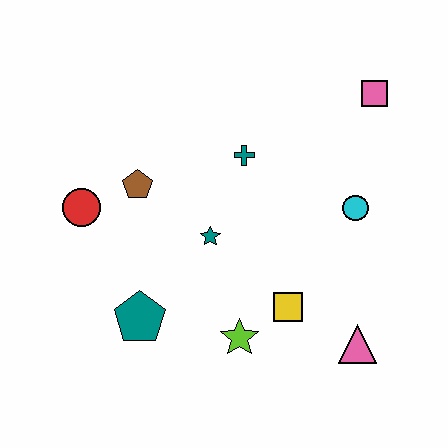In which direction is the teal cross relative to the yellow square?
The teal cross is above the yellow square.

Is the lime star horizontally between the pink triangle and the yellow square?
No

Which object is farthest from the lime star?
The pink square is farthest from the lime star.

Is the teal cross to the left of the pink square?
Yes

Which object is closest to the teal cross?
The teal star is closest to the teal cross.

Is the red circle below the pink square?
Yes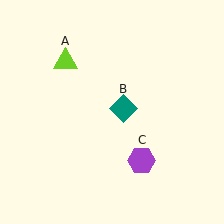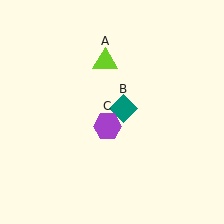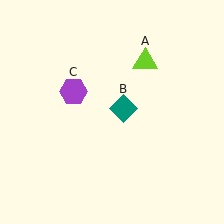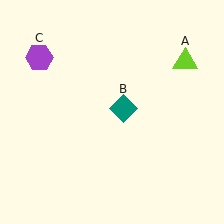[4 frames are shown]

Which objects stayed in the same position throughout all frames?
Teal diamond (object B) remained stationary.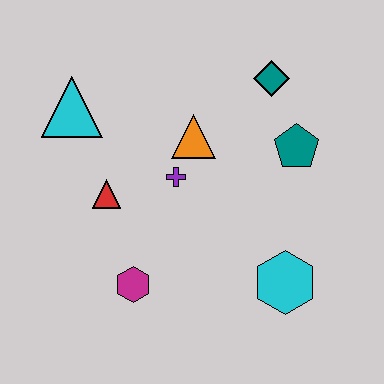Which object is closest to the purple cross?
The orange triangle is closest to the purple cross.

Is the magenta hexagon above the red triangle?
No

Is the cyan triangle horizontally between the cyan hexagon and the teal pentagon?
No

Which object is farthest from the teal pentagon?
The cyan triangle is farthest from the teal pentagon.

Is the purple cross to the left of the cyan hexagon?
Yes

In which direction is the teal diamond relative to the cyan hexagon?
The teal diamond is above the cyan hexagon.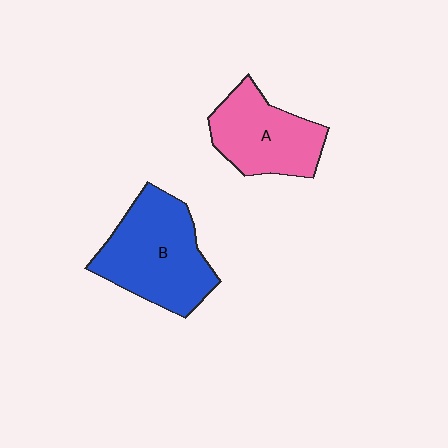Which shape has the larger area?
Shape B (blue).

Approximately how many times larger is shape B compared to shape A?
Approximately 1.3 times.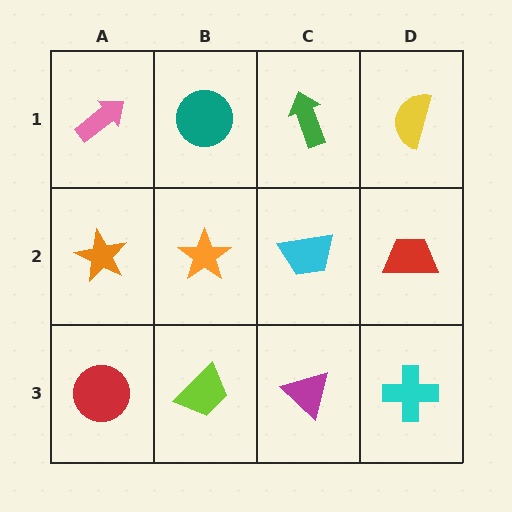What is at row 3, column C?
A magenta triangle.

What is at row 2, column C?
A cyan trapezoid.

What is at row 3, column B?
A lime trapezoid.